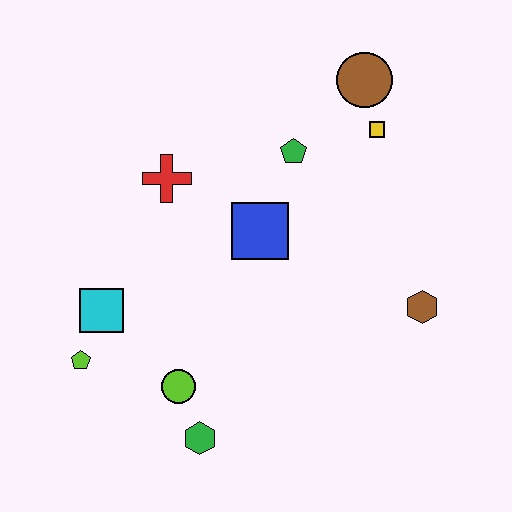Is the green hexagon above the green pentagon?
No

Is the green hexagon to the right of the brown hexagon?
No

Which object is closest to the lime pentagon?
The cyan square is closest to the lime pentagon.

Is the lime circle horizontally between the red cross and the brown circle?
Yes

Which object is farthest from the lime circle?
The brown circle is farthest from the lime circle.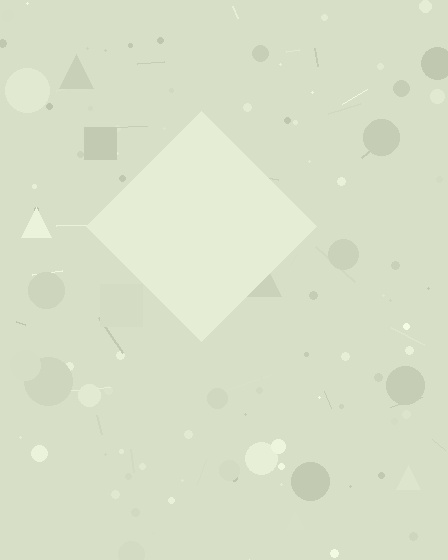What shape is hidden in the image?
A diamond is hidden in the image.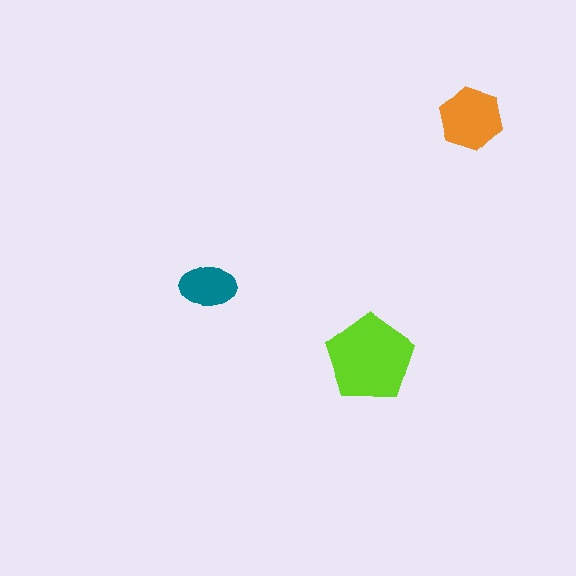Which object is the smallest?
The teal ellipse.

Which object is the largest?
The lime pentagon.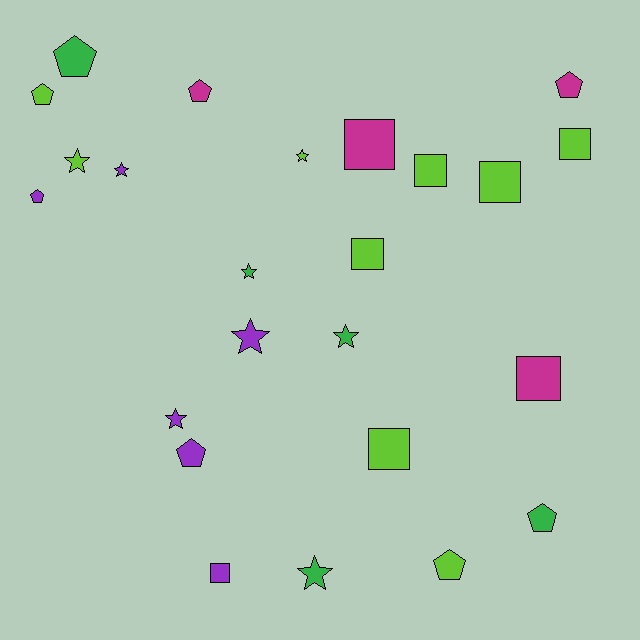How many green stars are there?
There are 3 green stars.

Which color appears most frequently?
Lime, with 9 objects.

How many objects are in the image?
There are 24 objects.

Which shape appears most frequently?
Pentagon, with 8 objects.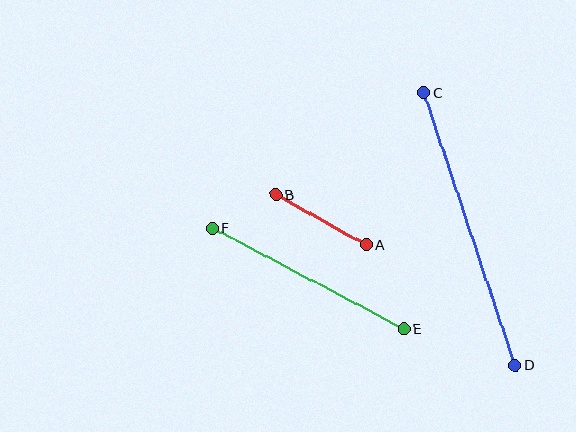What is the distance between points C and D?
The distance is approximately 288 pixels.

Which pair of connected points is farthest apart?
Points C and D are farthest apart.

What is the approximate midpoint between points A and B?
The midpoint is at approximately (321, 220) pixels.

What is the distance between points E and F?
The distance is approximately 216 pixels.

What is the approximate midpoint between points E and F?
The midpoint is at approximately (308, 279) pixels.